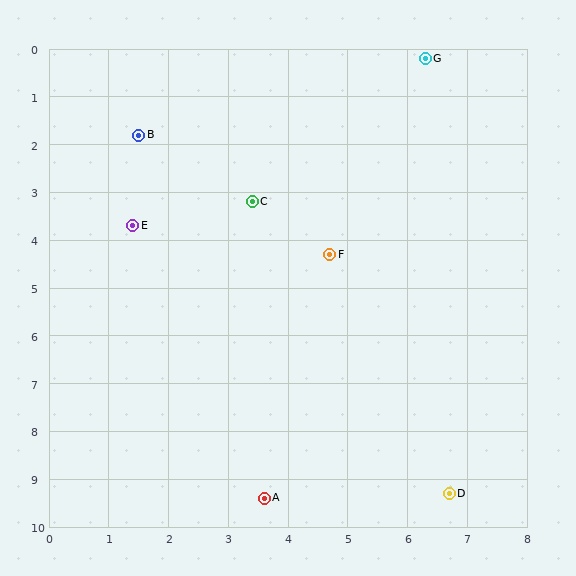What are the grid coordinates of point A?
Point A is at approximately (3.6, 9.4).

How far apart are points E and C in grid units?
Points E and C are about 2.1 grid units apart.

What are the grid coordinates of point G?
Point G is at approximately (6.3, 0.2).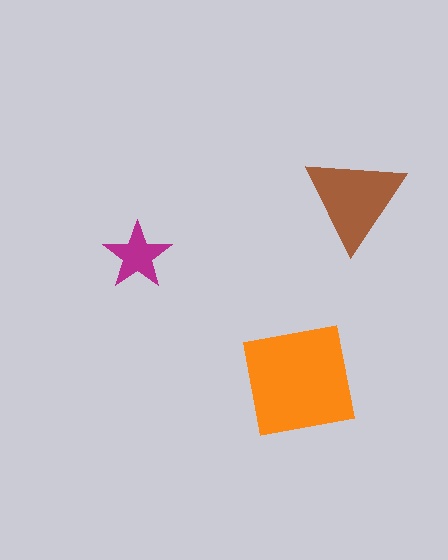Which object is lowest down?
The orange square is bottommost.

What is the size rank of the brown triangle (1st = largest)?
2nd.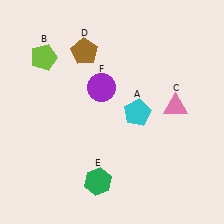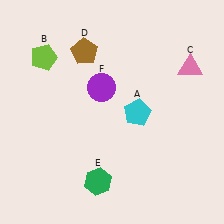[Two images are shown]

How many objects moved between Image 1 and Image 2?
1 object moved between the two images.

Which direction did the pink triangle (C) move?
The pink triangle (C) moved up.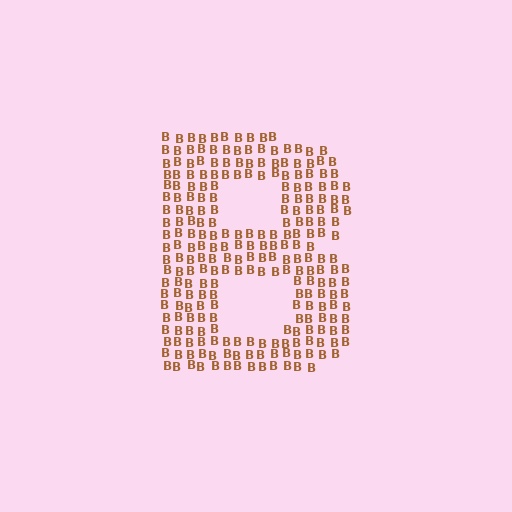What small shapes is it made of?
It is made of small letter B's.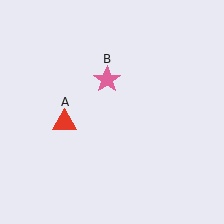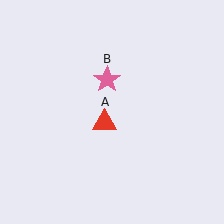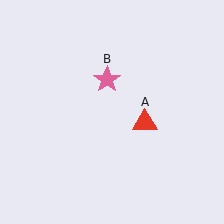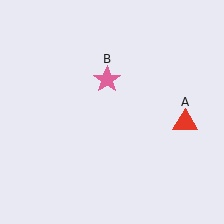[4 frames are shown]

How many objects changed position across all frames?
1 object changed position: red triangle (object A).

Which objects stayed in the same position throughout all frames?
Pink star (object B) remained stationary.